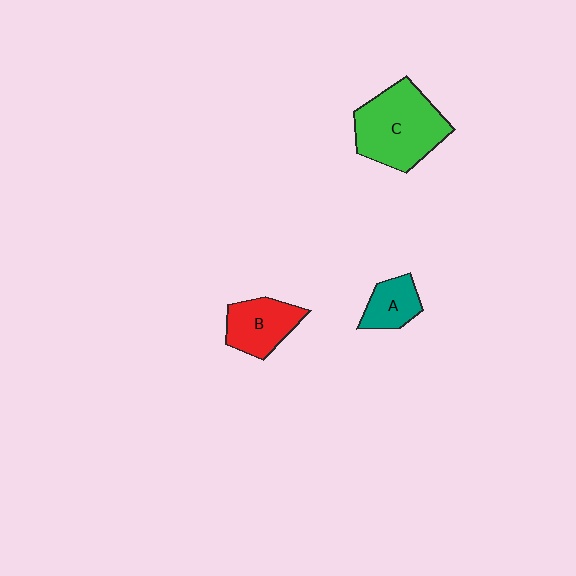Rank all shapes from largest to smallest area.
From largest to smallest: C (green), B (red), A (teal).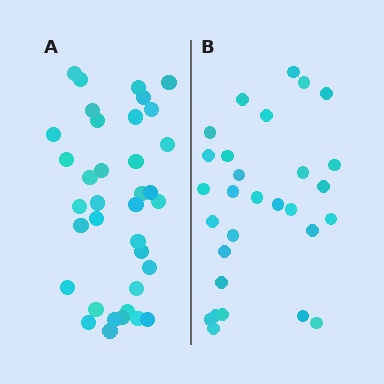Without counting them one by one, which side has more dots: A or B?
Region A (the left region) has more dots.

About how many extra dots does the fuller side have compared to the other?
Region A has roughly 8 or so more dots than region B.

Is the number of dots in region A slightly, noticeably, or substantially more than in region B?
Region A has only slightly more — the two regions are fairly close. The ratio is roughly 1.2 to 1.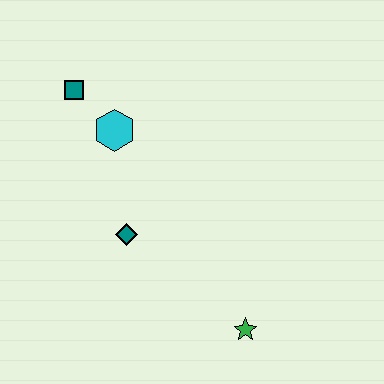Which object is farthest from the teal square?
The green star is farthest from the teal square.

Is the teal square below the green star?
No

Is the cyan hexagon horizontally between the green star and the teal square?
Yes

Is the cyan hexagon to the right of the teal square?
Yes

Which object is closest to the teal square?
The cyan hexagon is closest to the teal square.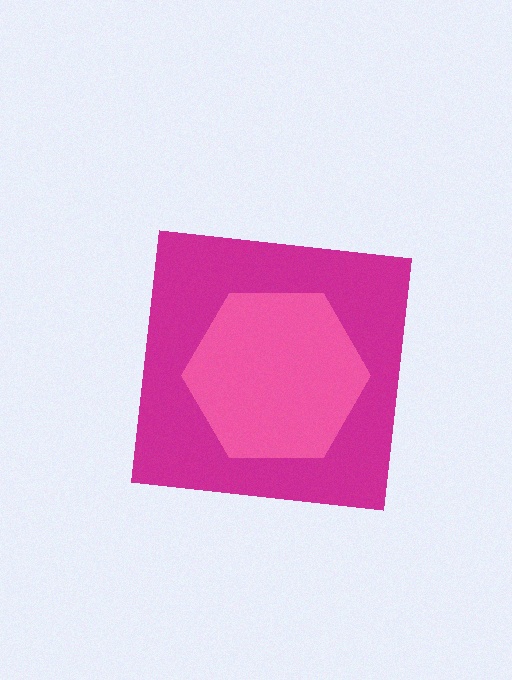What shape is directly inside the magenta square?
The pink hexagon.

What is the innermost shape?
The pink hexagon.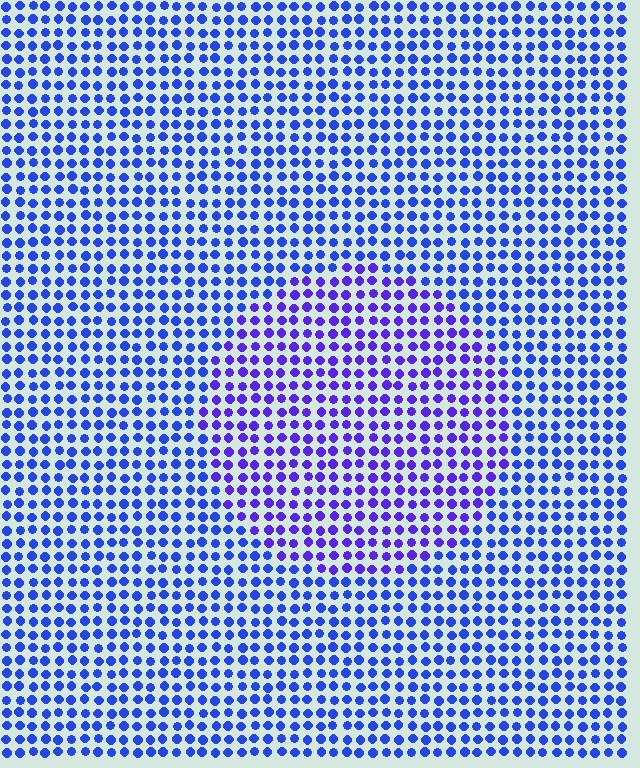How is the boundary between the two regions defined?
The boundary is defined purely by a slight shift in hue (about 28 degrees). Spacing, size, and orientation are identical on both sides.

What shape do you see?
I see a circle.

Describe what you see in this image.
The image is filled with small blue elements in a uniform arrangement. A circle-shaped region is visible where the elements are tinted to a slightly different hue, forming a subtle color boundary.